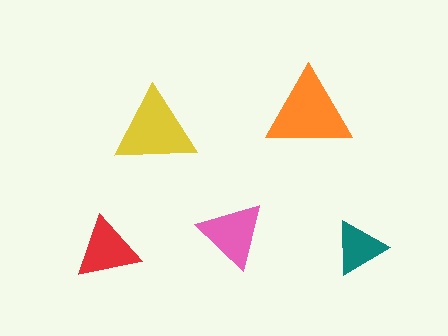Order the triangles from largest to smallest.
the orange one, the yellow one, the pink one, the red one, the teal one.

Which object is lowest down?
The red triangle is bottommost.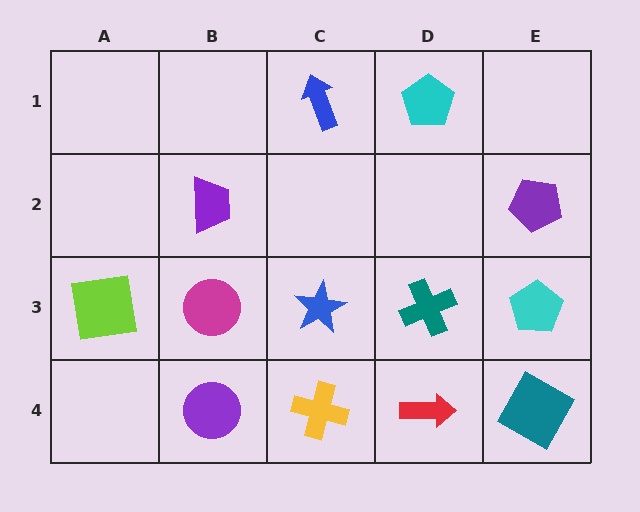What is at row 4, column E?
A teal square.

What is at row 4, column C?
A yellow cross.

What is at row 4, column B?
A purple circle.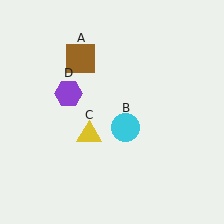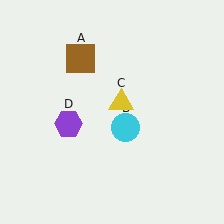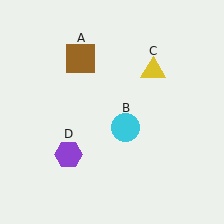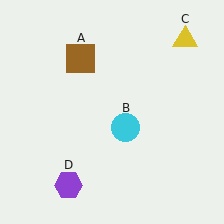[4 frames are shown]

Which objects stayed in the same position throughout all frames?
Brown square (object A) and cyan circle (object B) remained stationary.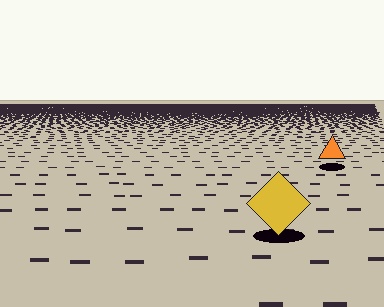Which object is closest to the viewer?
The yellow diamond is closest. The texture marks near it are larger and more spread out.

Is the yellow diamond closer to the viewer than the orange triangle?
Yes. The yellow diamond is closer — you can tell from the texture gradient: the ground texture is coarser near it.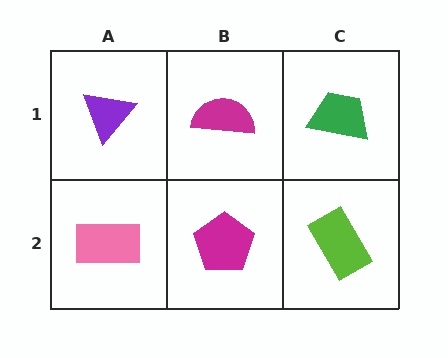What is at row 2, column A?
A pink rectangle.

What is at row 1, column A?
A purple triangle.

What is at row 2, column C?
A lime rectangle.